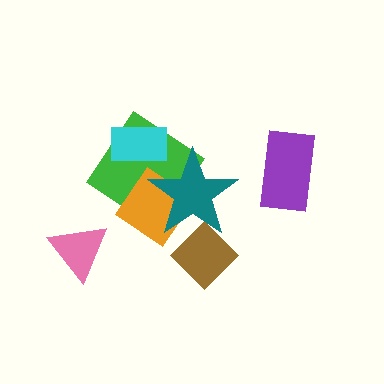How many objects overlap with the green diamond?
3 objects overlap with the green diamond.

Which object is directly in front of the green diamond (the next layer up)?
The orange diamond is directly in front of the green diamond.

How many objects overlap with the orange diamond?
2 objects overlap with the orange diamond.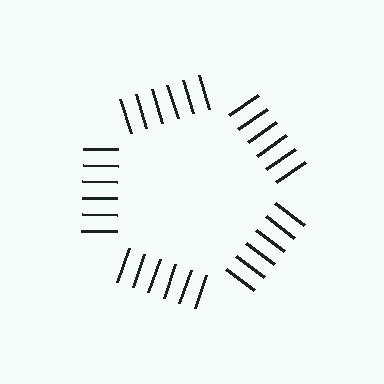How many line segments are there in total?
30 — 6 along each of the 5 edges.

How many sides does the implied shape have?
5 sides — the line-ends trace a pentagon.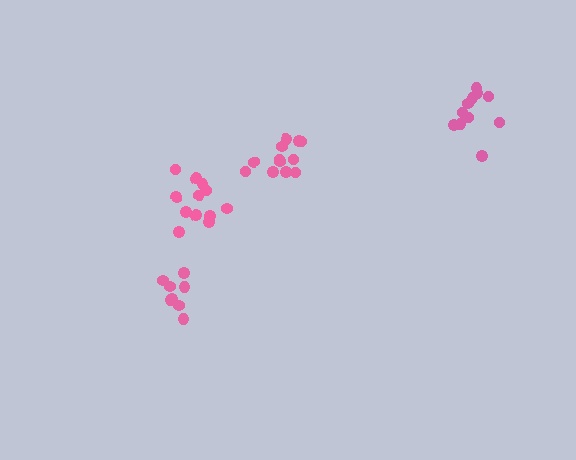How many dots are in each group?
Group 1: 12 dots, Group 2: 12 dots, Group 3: 8 dots, Group 4: 11 dots (43 total).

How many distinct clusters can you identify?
There are 4 distinct clusters.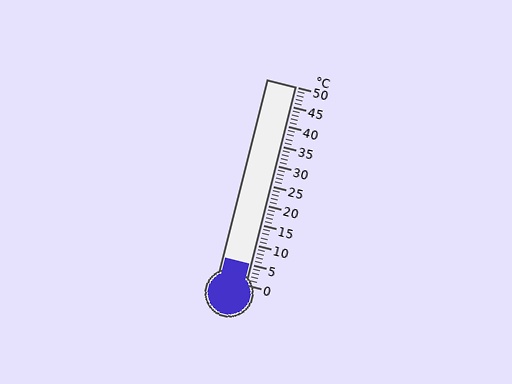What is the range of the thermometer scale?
The thermometer scale ranges from 0°C to 50°C.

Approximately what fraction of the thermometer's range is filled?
The thermometer is filled to approximately 10% of its range.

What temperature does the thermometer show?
The thermometer shows approximately 5°C.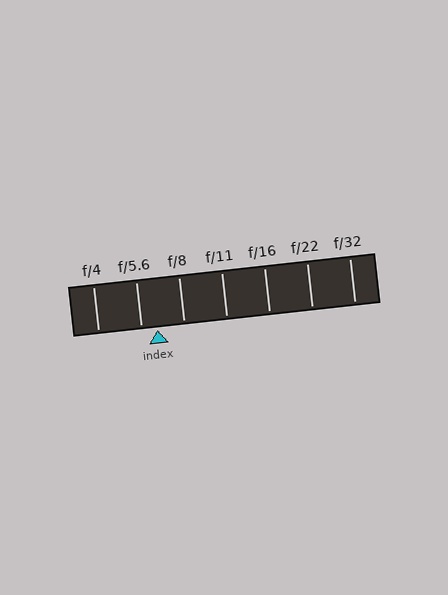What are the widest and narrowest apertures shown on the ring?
The widest aperture shown is f/4 and the narrowest is f/32.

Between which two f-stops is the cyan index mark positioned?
The index mark is between f/5.6 and f/8.